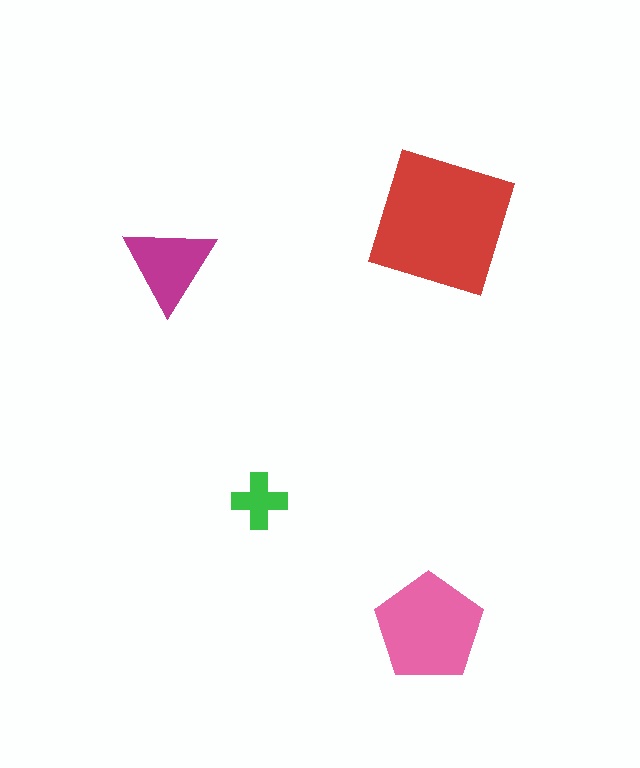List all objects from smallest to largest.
The green cross, the magenta triangle, the pink pentagon, the red square.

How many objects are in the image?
There are 4 objects in the image.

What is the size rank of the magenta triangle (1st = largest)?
3rd.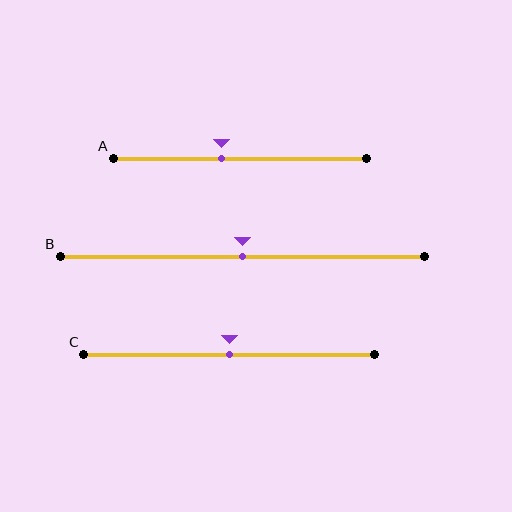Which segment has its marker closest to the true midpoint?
Segment B has its marker closest to the true midpoint.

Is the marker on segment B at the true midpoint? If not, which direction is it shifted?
Yes, the marker on segment B is at the true midpoint.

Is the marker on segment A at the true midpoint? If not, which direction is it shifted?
No, the marker on segment A is shifted to the left by about 7% of the segment length.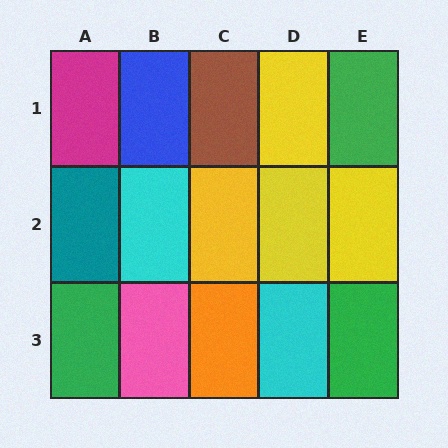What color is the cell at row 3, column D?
Cyan.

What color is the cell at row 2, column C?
Yellow.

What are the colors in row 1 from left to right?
Magenta, blue, brown, yellow, green.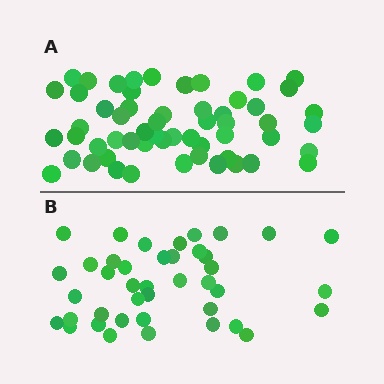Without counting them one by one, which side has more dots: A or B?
Region A (the top region) has more dots.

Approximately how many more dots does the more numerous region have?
Region A has approximately 15 more dots than region B.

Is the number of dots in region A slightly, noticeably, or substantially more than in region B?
Region A has noticeably more, but not dramatically so. The ratio is roughly 1.4 to 1.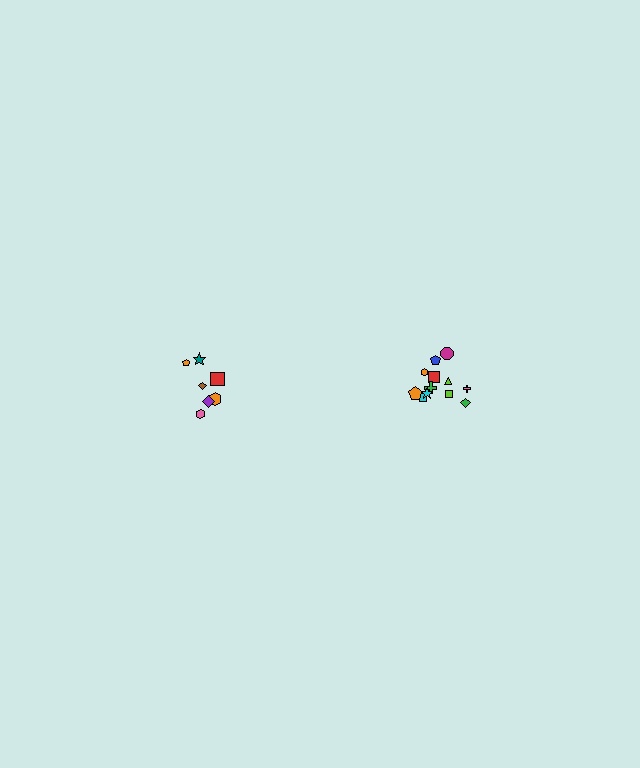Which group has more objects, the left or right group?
The right group.